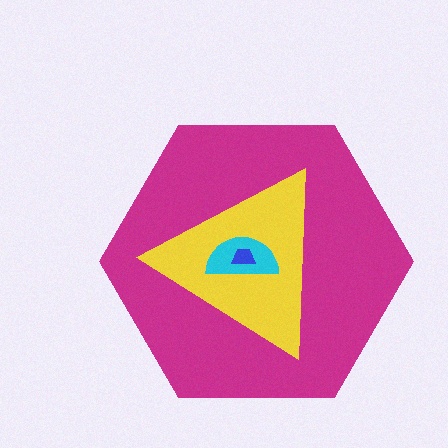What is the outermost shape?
The magenta hexagon.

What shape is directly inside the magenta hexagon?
The yellow triangle.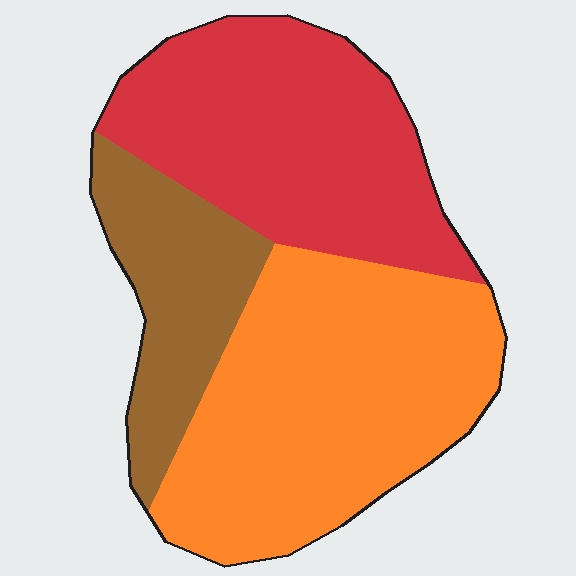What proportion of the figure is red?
Red covers 36% of the figure.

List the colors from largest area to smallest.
From largest to smallest: orange, red, brown.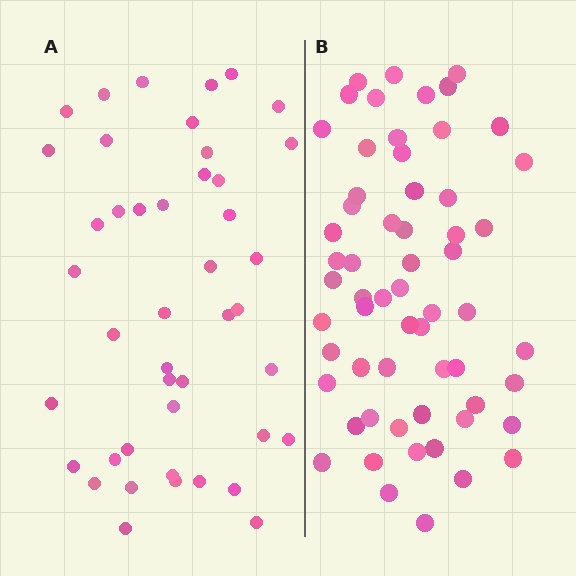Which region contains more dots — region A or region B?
Region B (the right region) has more dots.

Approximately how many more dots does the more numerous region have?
Region B has approximately 15 more dots than region A.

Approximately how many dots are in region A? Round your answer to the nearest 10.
About 40 dots. (The exact count is 44, which rounds to 40.)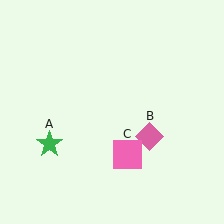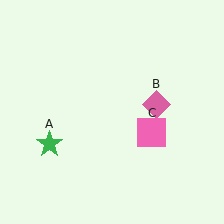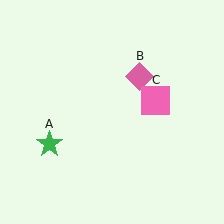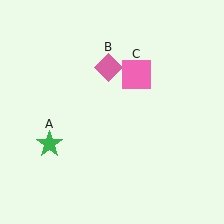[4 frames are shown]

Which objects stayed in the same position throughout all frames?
Green star (object A) remained stationary.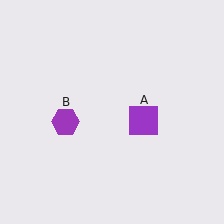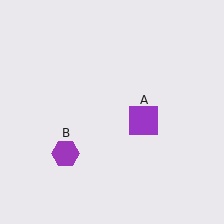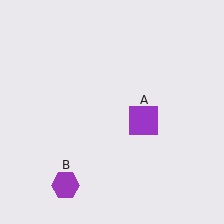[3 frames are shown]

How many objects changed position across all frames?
1 object changed position: purple hexagon (object B).